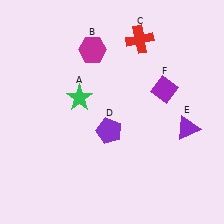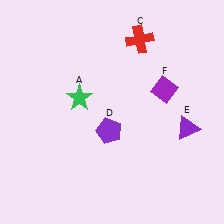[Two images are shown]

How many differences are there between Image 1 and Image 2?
There is 1 difference between the two images.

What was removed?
The magenta hexagon (B) was removed in Image 2.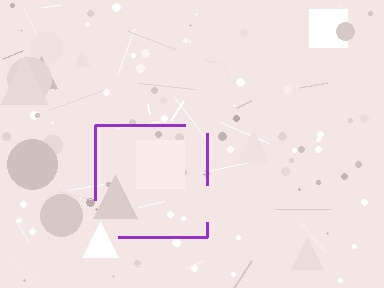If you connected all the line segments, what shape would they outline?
They would outline a square.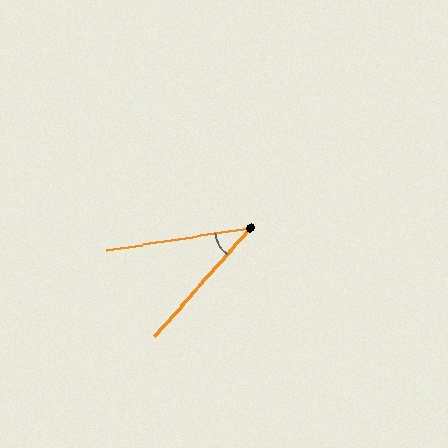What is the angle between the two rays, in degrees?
Approximately 40 degrees.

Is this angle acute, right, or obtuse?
It is acute.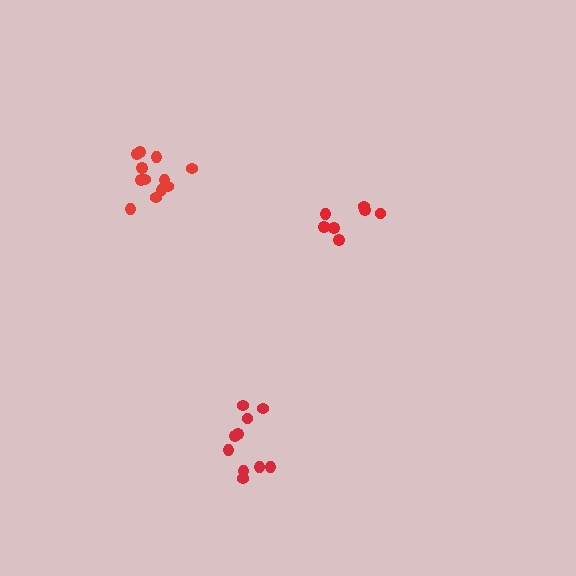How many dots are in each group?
Group 1: 12 dots, Group 2: 7 dots, Group 3: 10 dots (29 total).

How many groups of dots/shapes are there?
There are 3 groups.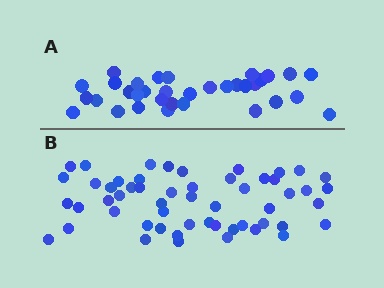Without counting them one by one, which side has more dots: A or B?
Region B (the bottom region) has more dots.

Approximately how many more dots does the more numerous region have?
Region B has approximately 20 more dots than region A.